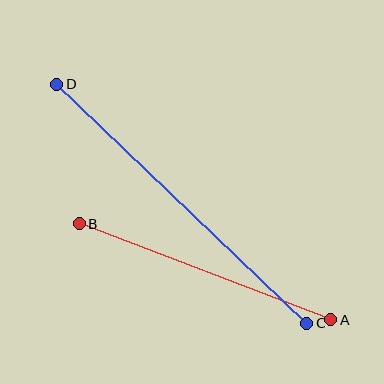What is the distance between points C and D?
The distance is approximately 346 pixels.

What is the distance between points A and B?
The distance is approximately 269 pixels.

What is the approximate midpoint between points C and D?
The midpoint is at approximately (182, 204) pixels.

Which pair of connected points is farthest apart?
Points C and D are farthest apart.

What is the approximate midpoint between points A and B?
The midpoint is at approximately (205, 272) pixels.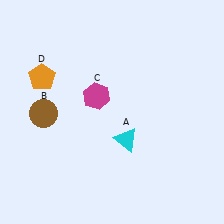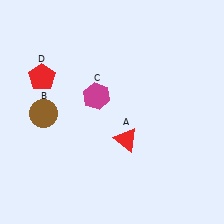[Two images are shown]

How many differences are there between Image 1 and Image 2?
There are 2 differences between the two images.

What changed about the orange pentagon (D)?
In Image 1, D is orange. In Image 2, it changed to red.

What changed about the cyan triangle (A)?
In Image 1, A is cyan. In Image 2, it changed to red.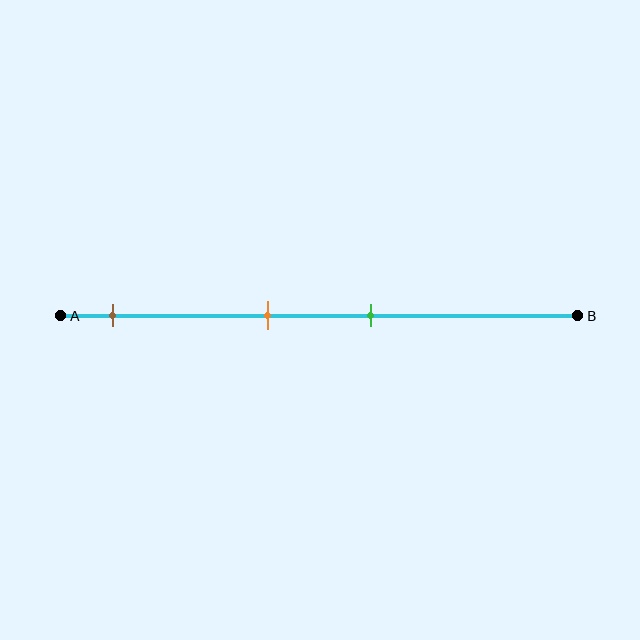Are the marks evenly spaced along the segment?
No, the marks are not evenly spaced.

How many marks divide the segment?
There are 3 marks dividing the segment.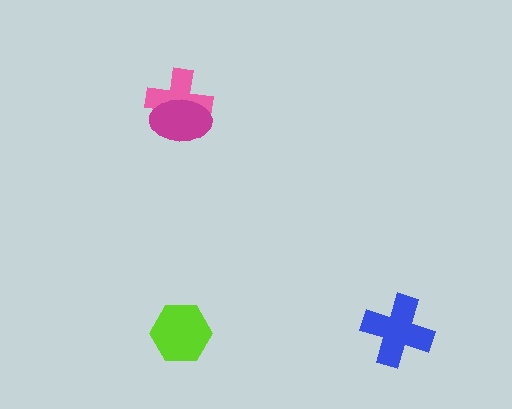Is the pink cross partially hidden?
Yes, it is partially covered by another shape.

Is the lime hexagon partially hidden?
No, no other shape covers it.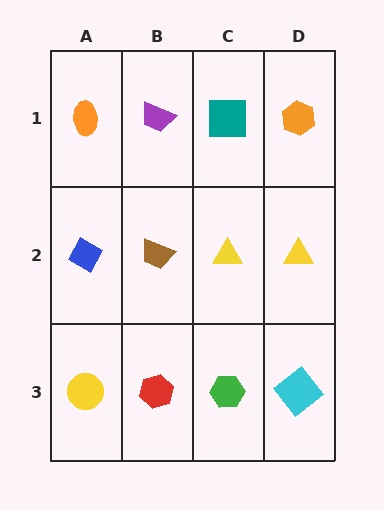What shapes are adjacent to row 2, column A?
An orange ellipse (row 1, column A), a yellow circle (row 3, column A), a brown trapezoid (row 2, column B).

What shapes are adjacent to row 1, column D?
A yellow triangle (row 2, column D), a teal square (row 1, column C).